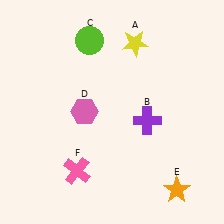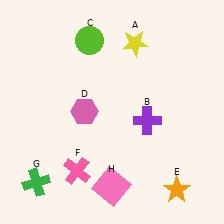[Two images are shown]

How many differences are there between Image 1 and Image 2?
There are 2 differences between the two images.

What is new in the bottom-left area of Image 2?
A green cross (G) was added in the bottom-left area of Image 2.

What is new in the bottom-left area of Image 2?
A pink square (H) was added in the bottom-left area of Image 2.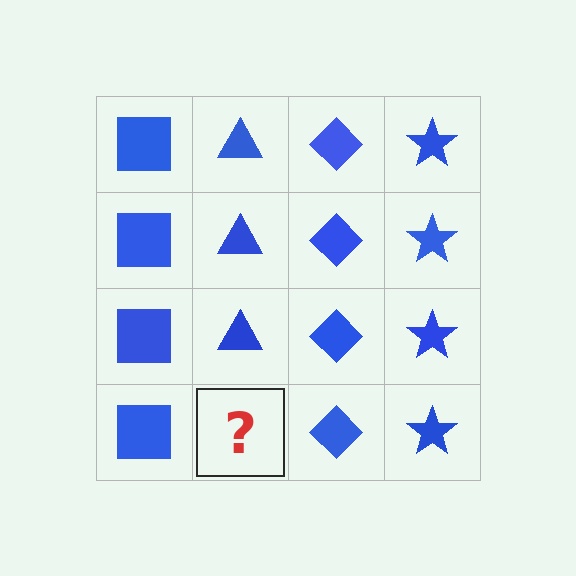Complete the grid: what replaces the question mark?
The question mark should be replaced with a blue triangle.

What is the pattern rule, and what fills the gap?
The rule is that each column has a consistent shape. The gap should be filled with a blue triangle.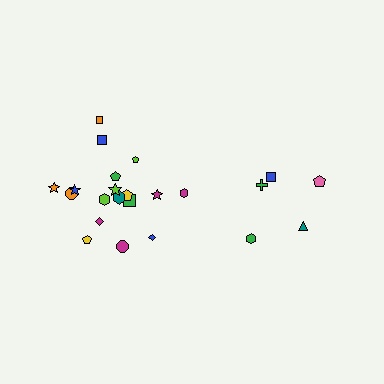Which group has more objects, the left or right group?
The left group.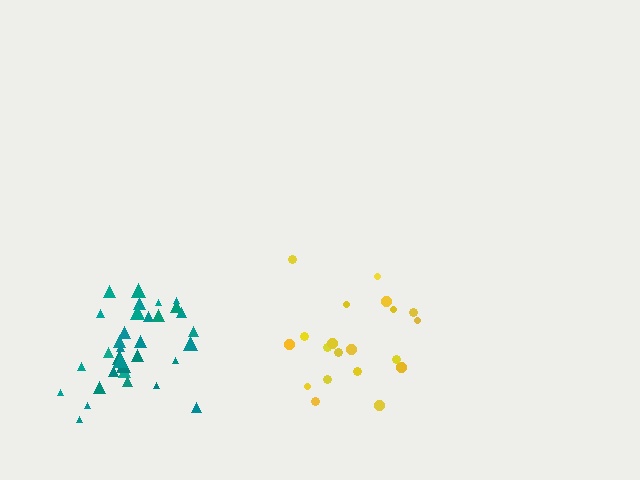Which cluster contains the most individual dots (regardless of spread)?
Teal (33).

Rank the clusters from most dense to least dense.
teal, yellow.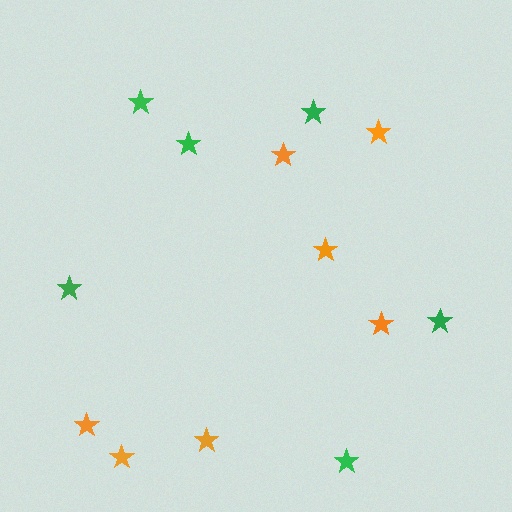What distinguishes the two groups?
There are 2 groups: one group of green stars (6) and one group of orange stars (7).